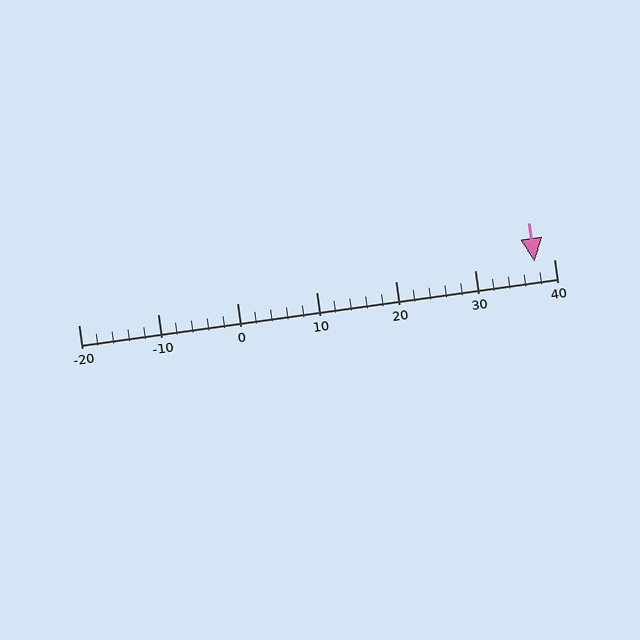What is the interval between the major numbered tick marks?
The major tick marks are spaced 10 units apart.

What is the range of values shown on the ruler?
The ruler shows values from -20 to 40.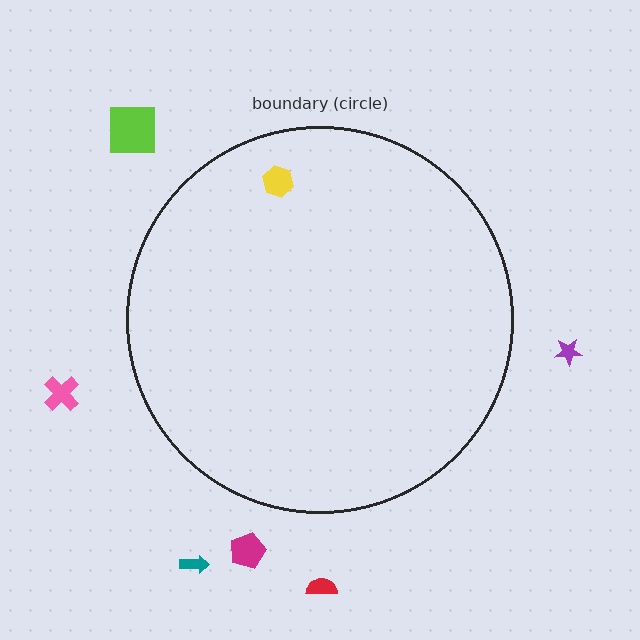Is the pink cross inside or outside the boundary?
Outside.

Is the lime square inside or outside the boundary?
Outside.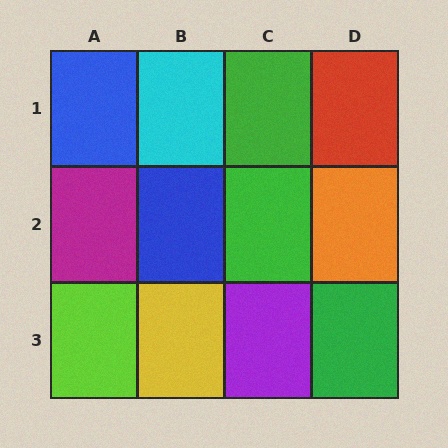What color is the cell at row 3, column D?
Green.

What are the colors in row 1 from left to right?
Blue, cyan, green, red.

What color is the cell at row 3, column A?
Lime.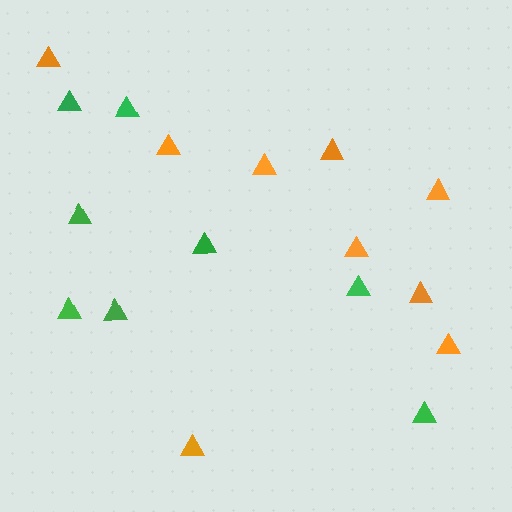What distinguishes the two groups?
There are 2 groups: one group of green triangles (8) and one group of orange triangles (9).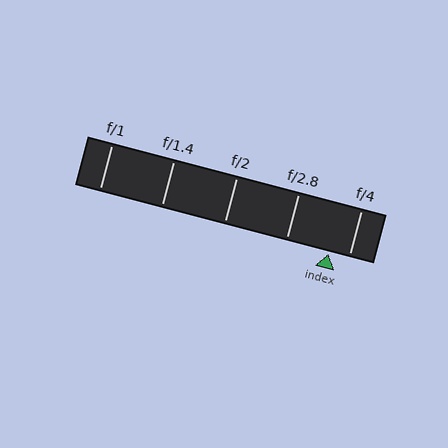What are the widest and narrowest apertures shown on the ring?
The widest aperture shown is f/1 and the narrowest is f/4.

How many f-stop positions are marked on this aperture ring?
There are 5 f-stop positions marked.